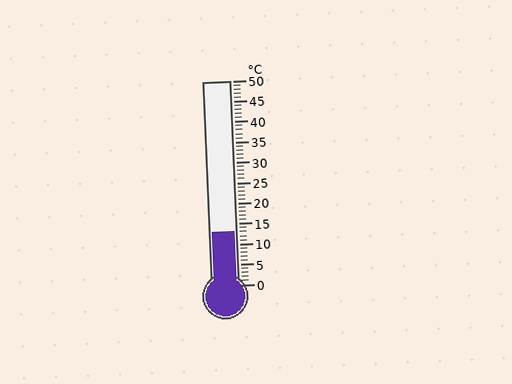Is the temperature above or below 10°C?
The temperature is above 10°C.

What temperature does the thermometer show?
The thermometer shows approximately 13°C.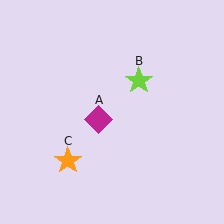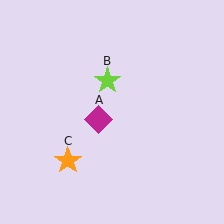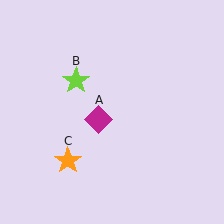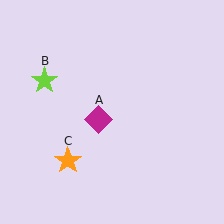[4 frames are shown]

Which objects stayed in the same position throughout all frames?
Magenta diamond (object A) and orange star (object C) remained stationary.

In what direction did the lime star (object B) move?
The lime star (object B) moved left.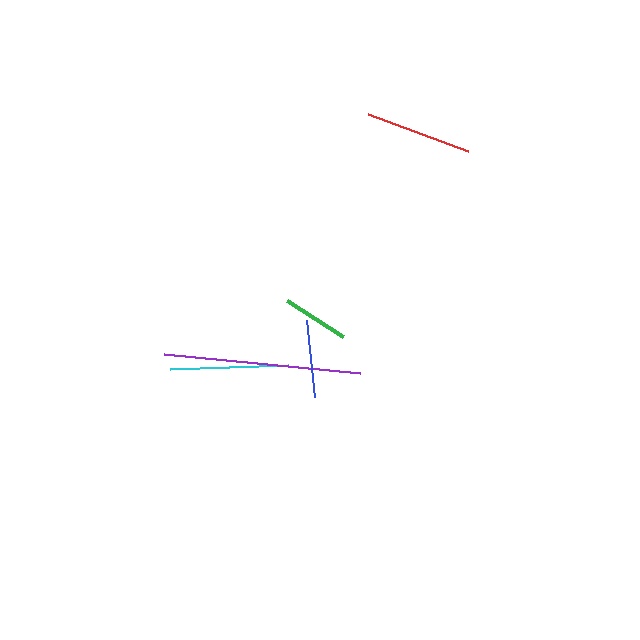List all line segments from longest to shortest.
From longest to shortest: purple, cyan, red, blue, green.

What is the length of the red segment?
The red segment is approximately 106 pixels long.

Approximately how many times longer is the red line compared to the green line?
The red line is approximately 1.6 times the length of the green line.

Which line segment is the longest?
The purple line is the longest at approximately 197 pixels.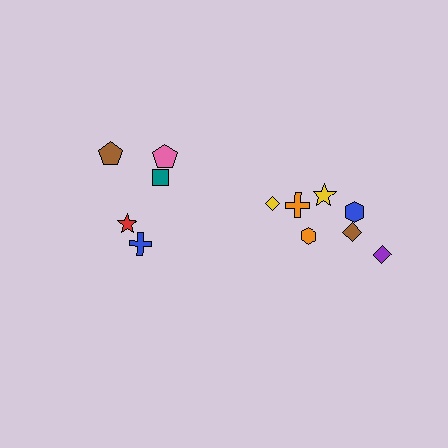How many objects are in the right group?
There are 7 objects.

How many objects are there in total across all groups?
There are 12 objects.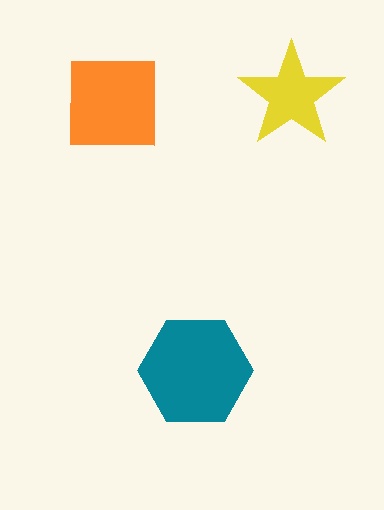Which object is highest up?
The yellow star is topmost.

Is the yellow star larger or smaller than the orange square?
Smaller.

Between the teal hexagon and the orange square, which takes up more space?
The teal hexagon.